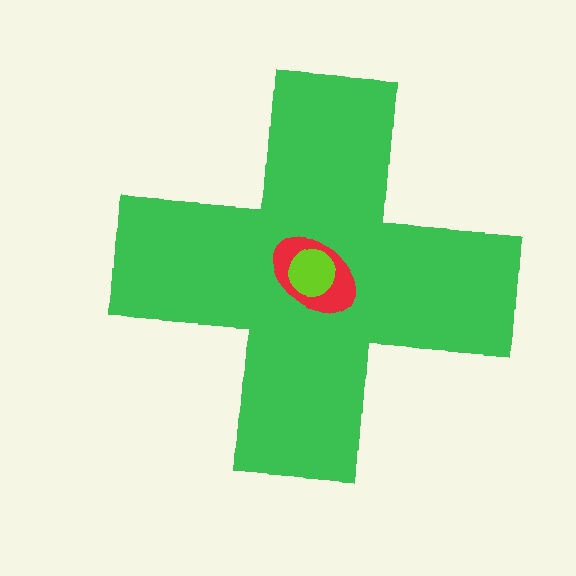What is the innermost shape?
The lime circle.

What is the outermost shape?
The green cross.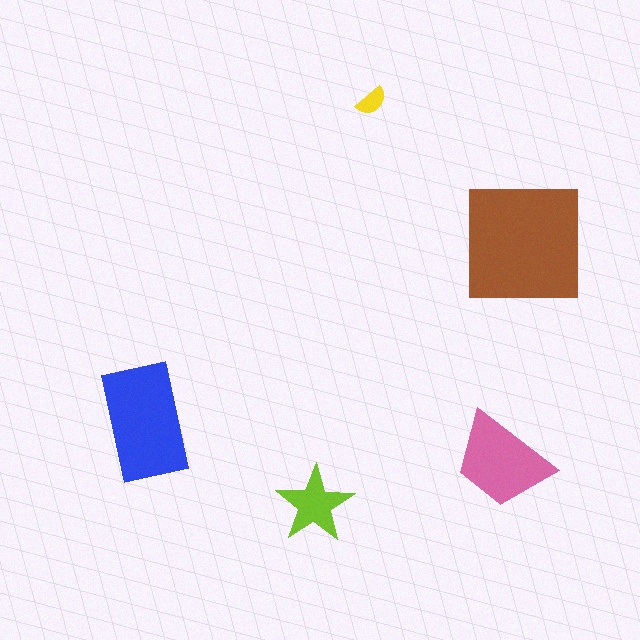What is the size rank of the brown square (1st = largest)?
1st.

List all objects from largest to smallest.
The brown square, the blue rectangle, the pink trapezoid, the lime star, the yellow semicircle.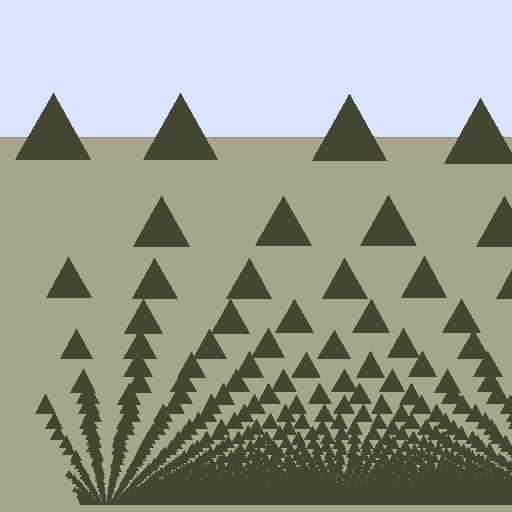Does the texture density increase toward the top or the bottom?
Density increases toward the bottom.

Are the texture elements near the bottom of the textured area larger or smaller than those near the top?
Smaller. The gradient is inverted — elements near the bottom are smaller and denser.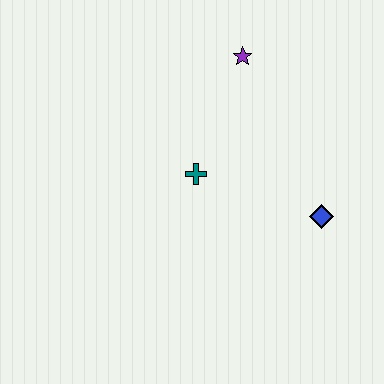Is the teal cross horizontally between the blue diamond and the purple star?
No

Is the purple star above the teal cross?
Yes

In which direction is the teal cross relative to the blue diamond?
The teal cross is to the left of the blue diamond.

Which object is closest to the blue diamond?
The teal cross is closest to the blue diamond.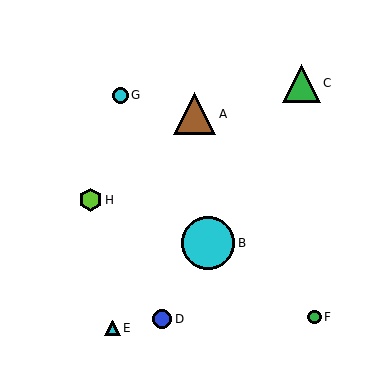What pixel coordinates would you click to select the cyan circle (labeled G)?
Click at (121, 95) to select the cyan circle G.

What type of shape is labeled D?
Shape D is a blue circle.